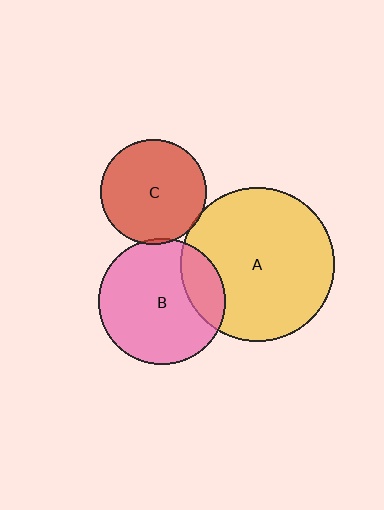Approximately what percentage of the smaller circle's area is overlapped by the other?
Approximately 5%.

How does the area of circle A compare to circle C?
Approximately 2.1 times.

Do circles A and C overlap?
Yes.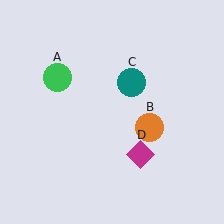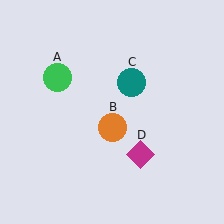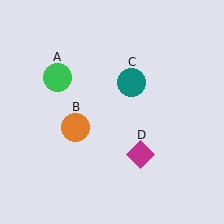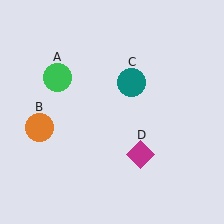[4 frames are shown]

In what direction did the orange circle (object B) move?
The orange circle (object B) moved left.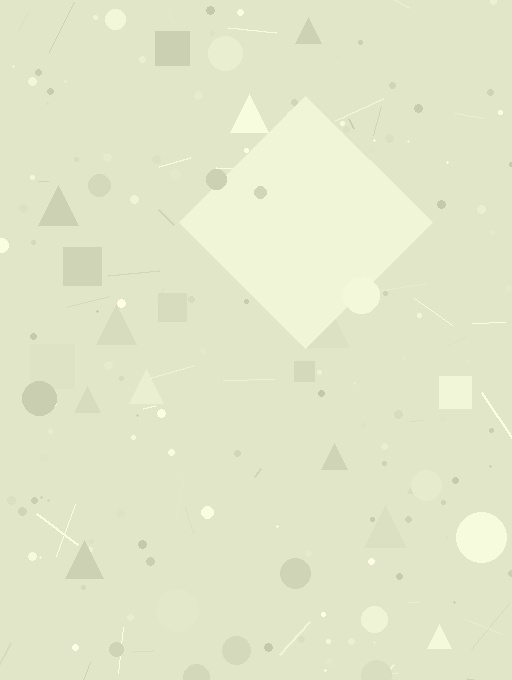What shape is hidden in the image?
A diamond is hidden in the image.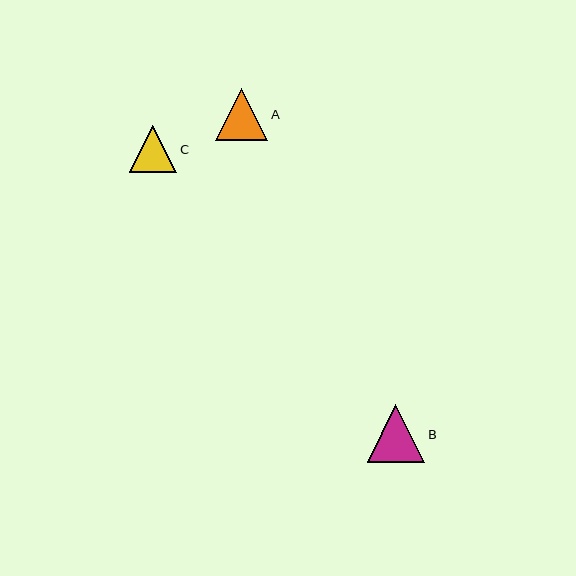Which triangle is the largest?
Triangle B is the largest with a size of approximately 58 pixels.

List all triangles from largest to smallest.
From largest to smallest: B, A, C.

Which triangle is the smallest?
Triangle C is the smallest with a size of approximately 48 pixels.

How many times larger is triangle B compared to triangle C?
Triangle B is approximately 1.2 times the size of triangle C.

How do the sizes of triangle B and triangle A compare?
Triangle B and triangle A are approximately the same size.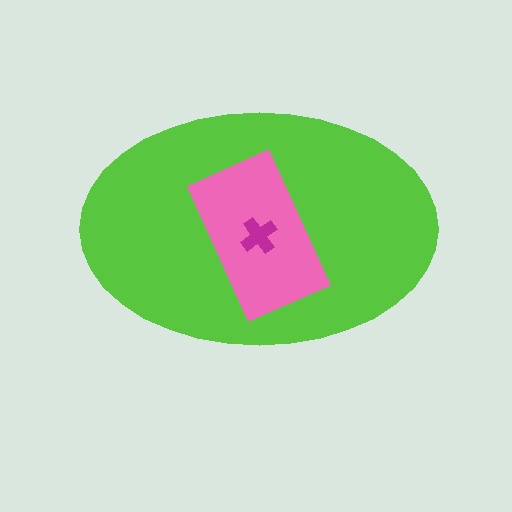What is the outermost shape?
The lime ellipse.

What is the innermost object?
The magenta cross.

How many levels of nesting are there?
3.